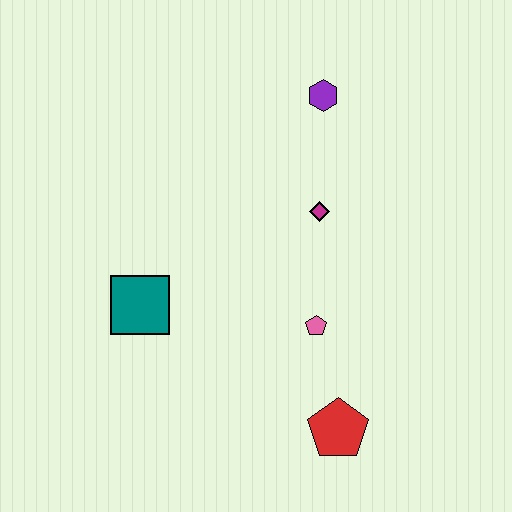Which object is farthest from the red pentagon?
The purple hexagon is farthest from the red pentagon.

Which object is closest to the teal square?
The pink pentagon is closest to the teal square.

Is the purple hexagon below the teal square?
No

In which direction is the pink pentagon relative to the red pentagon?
The pink pentagon is above the red pentagon.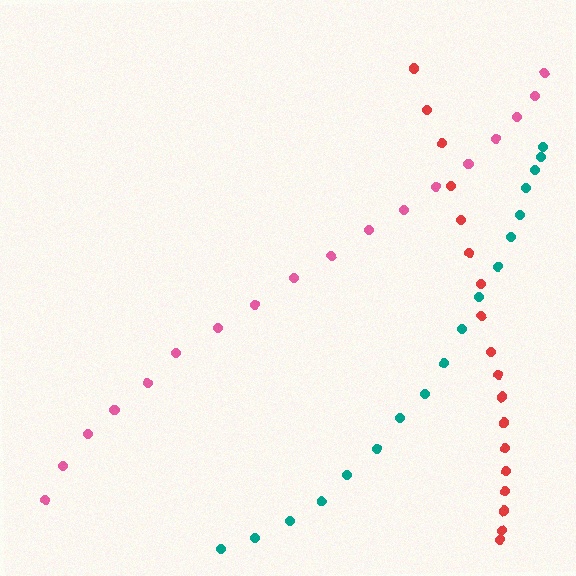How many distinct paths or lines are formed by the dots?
There are 3 distinct paths.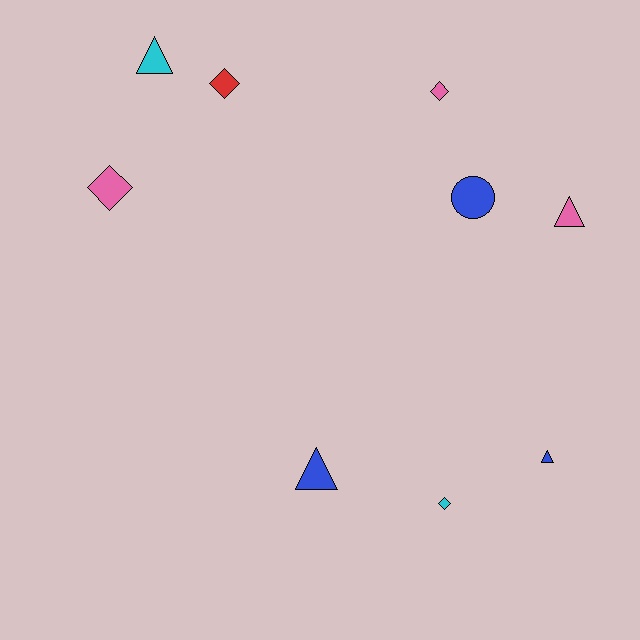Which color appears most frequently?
Blue, with 3 objects.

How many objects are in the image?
There are 9 objects.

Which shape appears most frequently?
Diamond, with 4 objects.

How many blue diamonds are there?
There are no blue diamonds.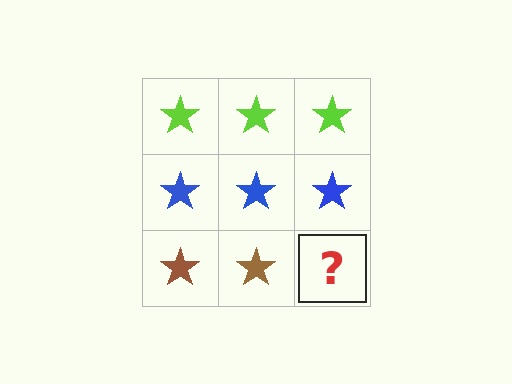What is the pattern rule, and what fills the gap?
The rule is that each row has a consistent color. The gap should be filled with a brown star.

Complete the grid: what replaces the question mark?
The question mark should be replaced with a brown star.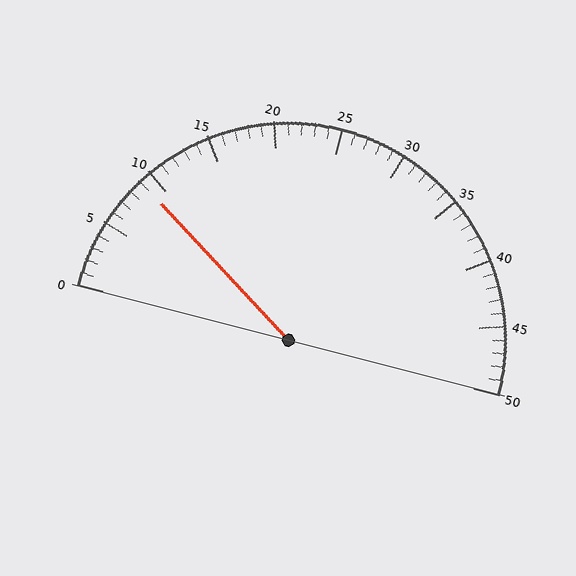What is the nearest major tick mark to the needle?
The nearest major tick mark is 10.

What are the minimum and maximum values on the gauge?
The gauge ranges from 0 to 50.